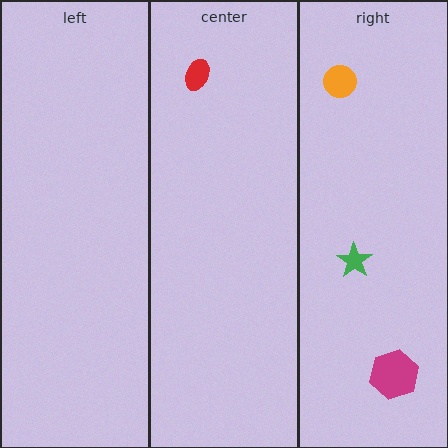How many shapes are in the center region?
1.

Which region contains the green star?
The right region.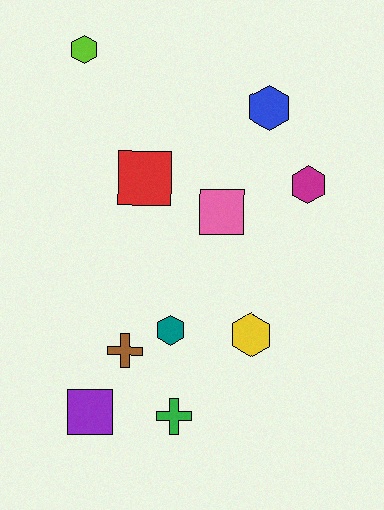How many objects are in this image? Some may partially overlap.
There are 10 objects.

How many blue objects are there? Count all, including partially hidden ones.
There is 1 blue object.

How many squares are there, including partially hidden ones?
There are 3 squares.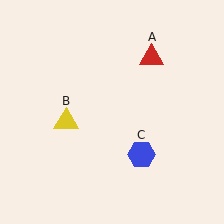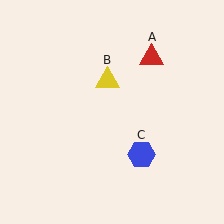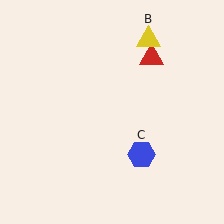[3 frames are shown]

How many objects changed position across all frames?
1 object changed position: yellow triangle (object B).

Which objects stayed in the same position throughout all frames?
Red triangle (object A) and blue hexagon (object C) remained stationary.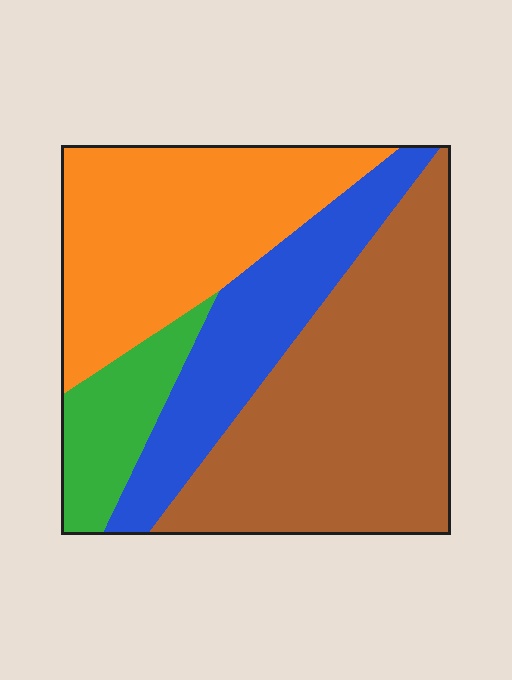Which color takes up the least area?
Green, at roughly 10%.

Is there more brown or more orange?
Brown.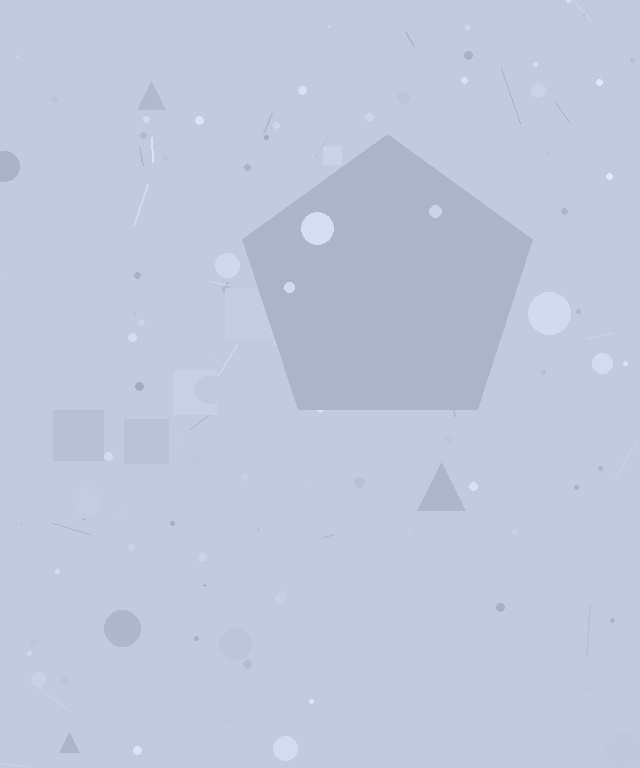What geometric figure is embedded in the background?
A pentagon is embedded in the background.